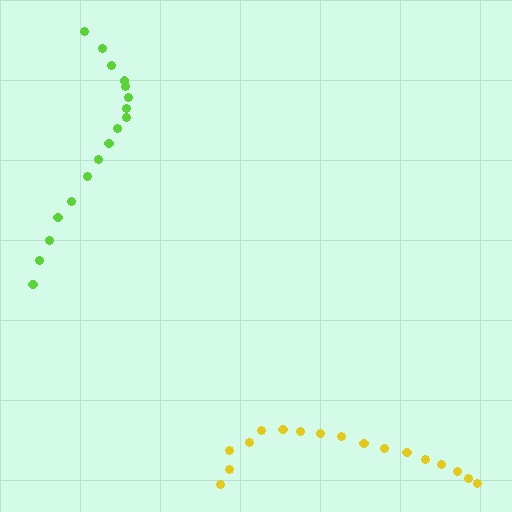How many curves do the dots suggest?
There are 2 distinct paths.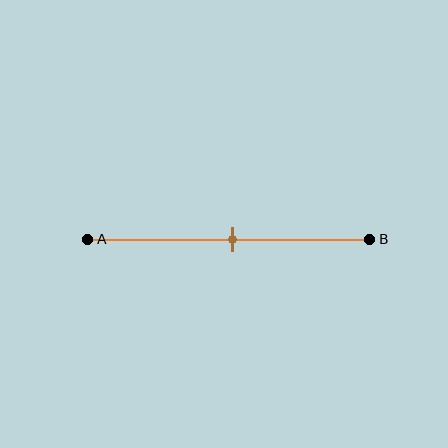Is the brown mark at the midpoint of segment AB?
Yes, the mark is approximately at the midpoint.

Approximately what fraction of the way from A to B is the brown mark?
The brown mark is approximately 50% of the way from A to B.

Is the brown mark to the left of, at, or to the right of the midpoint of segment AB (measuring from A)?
The brown mark is approximately at the midpoint of segment AB.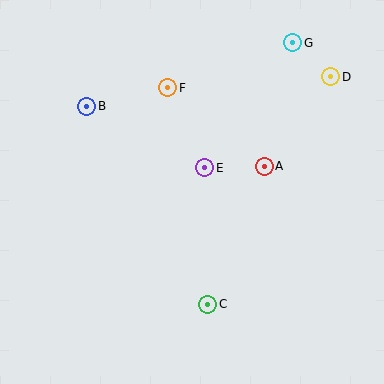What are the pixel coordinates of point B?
Point B is at (87, 106).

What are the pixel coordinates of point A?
Point A is at (264, 166).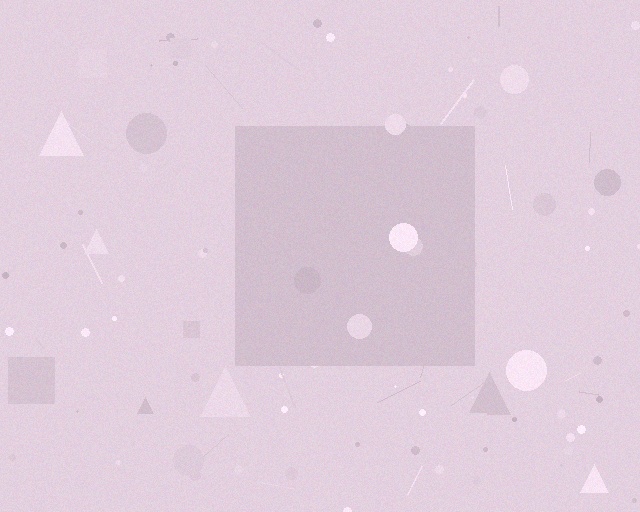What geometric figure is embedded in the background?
A square is embedded in the background.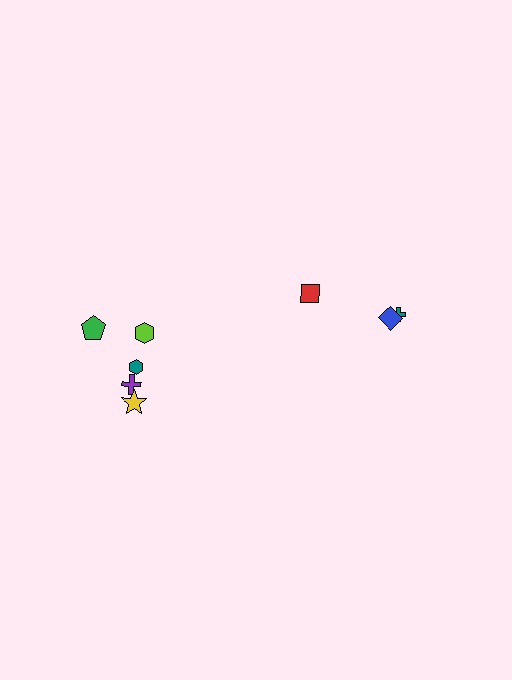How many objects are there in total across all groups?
There are 8 objects.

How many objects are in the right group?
There are 3 objects.